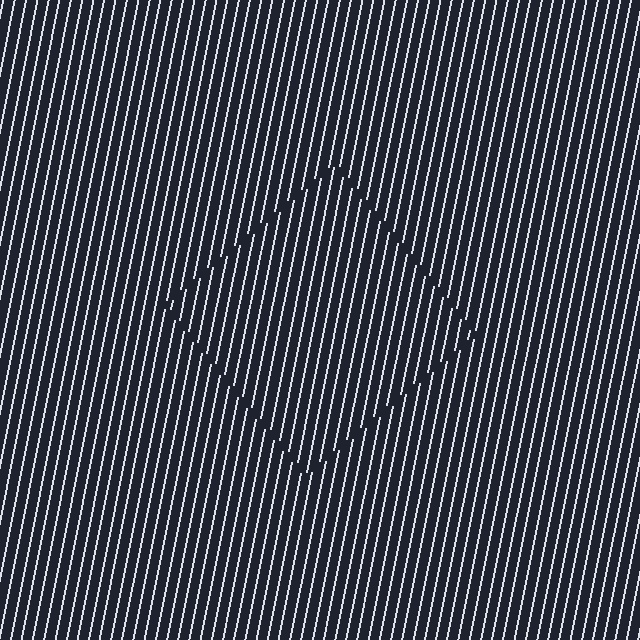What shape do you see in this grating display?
An illusory square. The interior of the shape contains the same grating, shifted by half a period — the contour is defined by the phase discontinuity where line-ends from the inner and outer gratings abut.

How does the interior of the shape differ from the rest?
The interior of the shape contains the same grating, shifted by half a period — the contour is defined by the phase discontinuity where line-ends from the inner and outer gratings abut.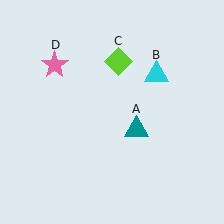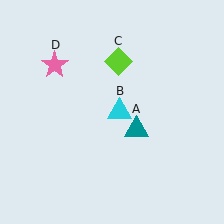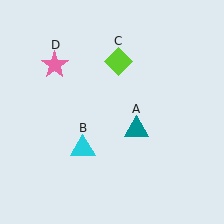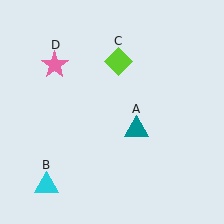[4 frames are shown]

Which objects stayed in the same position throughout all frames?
Teal triangle (object A) and lime diamond (object C) and pink star (object D) remained stationary.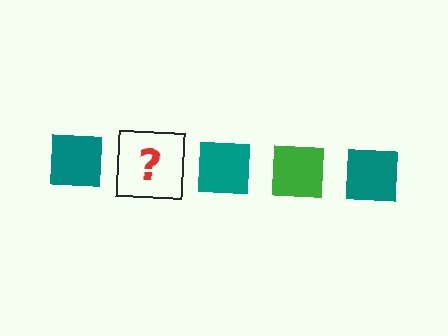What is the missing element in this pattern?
The missing element is a green square.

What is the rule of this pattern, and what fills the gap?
The rule is that the pattern cycles through teal, green squares. The gap should be filled with a green square.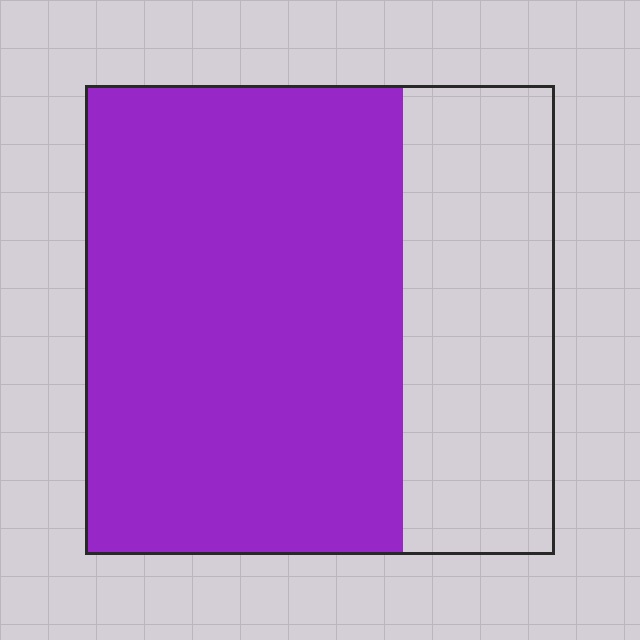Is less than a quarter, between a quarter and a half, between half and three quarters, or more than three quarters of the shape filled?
Between half and three quarters.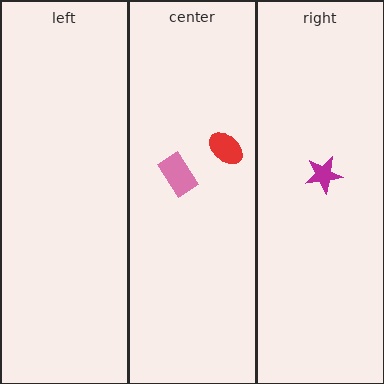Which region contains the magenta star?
The right region.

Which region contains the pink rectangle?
The center region.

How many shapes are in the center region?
2.